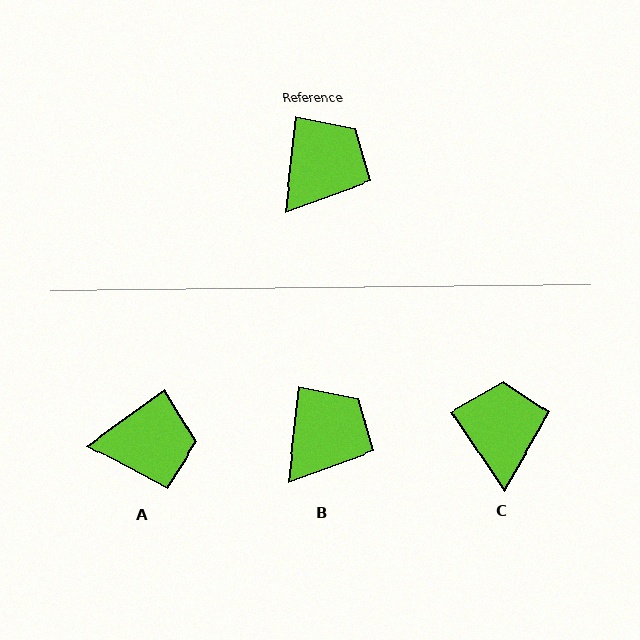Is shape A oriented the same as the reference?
No, it is off by about 48 degrees.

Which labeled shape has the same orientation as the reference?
B.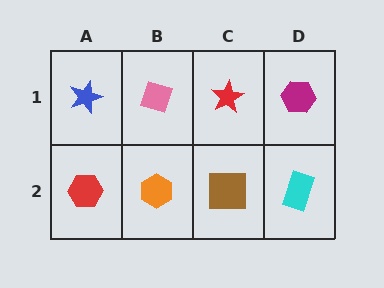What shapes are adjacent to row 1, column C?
A brown square (row 2, column C), a pink diamond (row 1, column B), a magenta hexagon (row 1, column D).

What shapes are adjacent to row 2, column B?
A pink diamond (row 1, column B), a red hexagon (row 2, column A), a brown square (row 2, column C).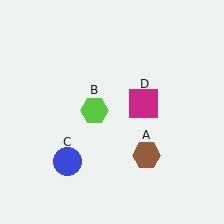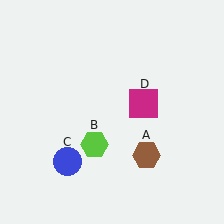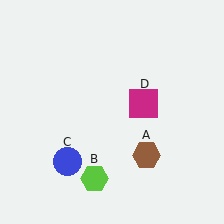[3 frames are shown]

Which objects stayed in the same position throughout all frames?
Brown hexagon (object A) and blue circle (object C) and magenta square (object D) remained stationary.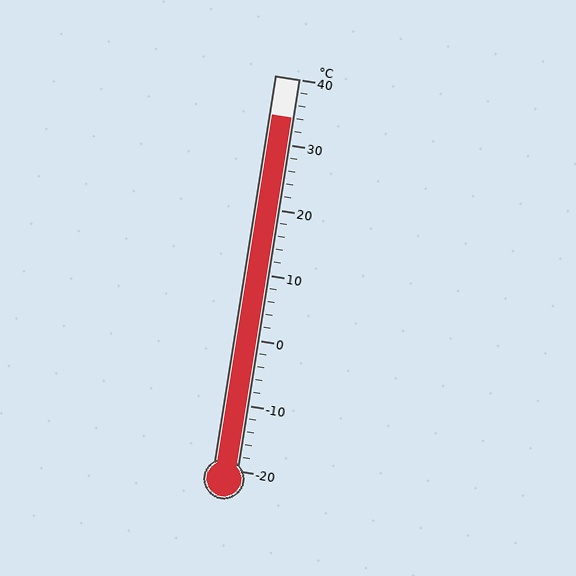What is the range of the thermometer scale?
The thermometer scale ranges from -20°C to 40°C.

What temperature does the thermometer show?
The thermometer shows approximately 34°C.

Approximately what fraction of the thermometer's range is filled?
The thermometer is filled to approximately 90% of its range.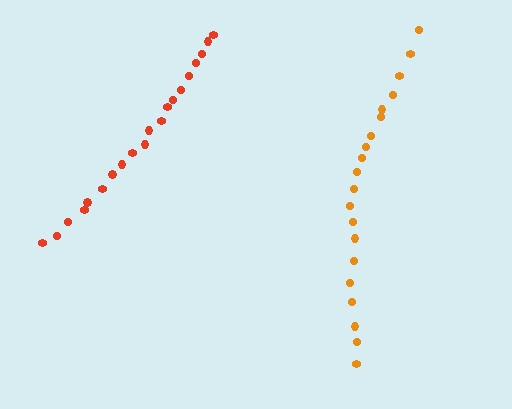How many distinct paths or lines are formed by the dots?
There are 2 distinct paths.